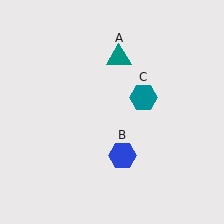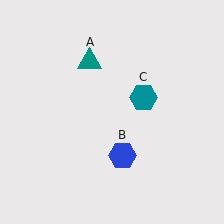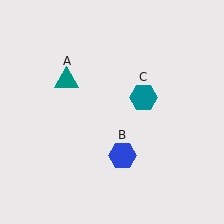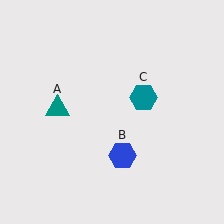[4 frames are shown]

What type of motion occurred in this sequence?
The teal triangle (object A) rotated counterclockwise around the center of the scene.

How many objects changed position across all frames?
1 object changed position: teal triangle (object A).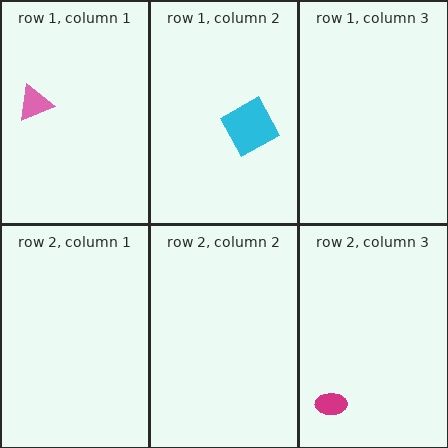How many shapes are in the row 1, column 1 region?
1.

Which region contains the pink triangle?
The row 1, column 1 region.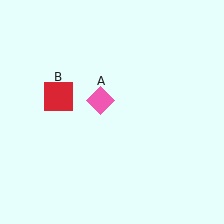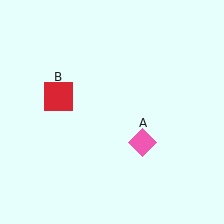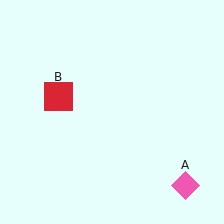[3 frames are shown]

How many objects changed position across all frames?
1 object changed position: pink diamond (object A).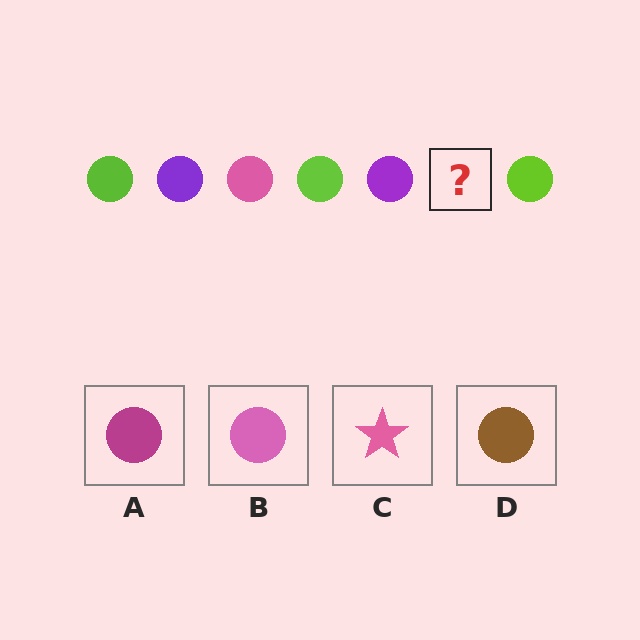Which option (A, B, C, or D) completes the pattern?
B.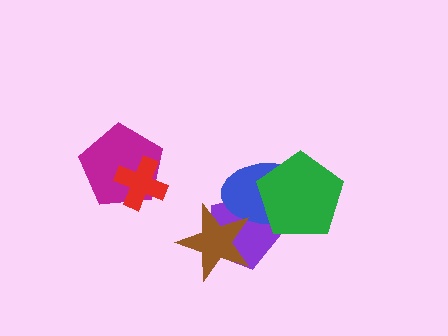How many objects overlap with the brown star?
2 objects overlap with the brown star.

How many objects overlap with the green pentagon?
2 objects overlap with the green pentagon.